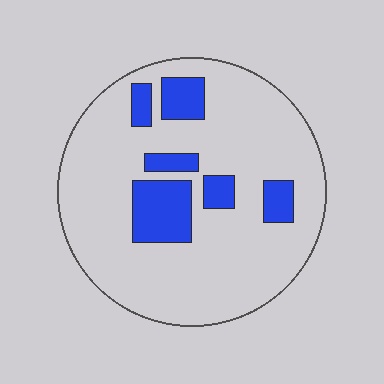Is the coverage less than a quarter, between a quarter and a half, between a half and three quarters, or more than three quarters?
Less than a quarter.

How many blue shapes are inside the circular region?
6.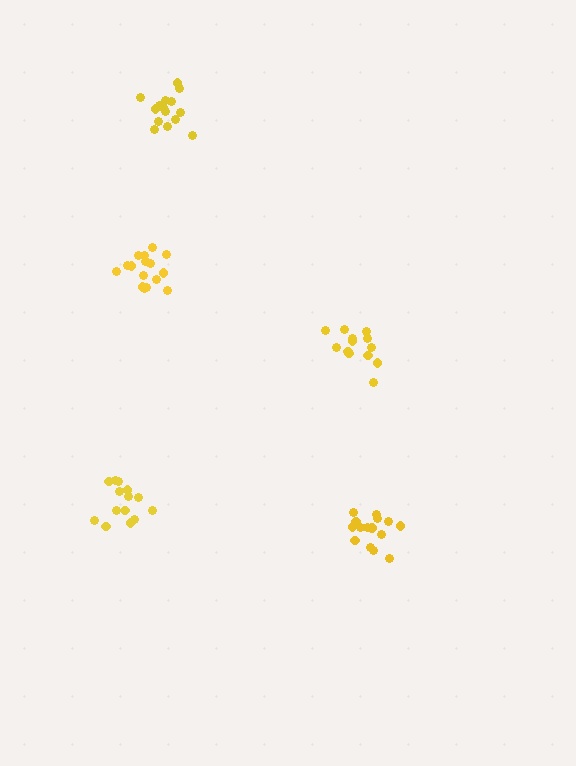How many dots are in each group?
Group 1: 13 dots, Group 2: 16 dots, Group 3: 14 dots, Group 4: 15 dots, Group 5: 15 dots (73 total).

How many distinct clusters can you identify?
There are 5 distinct clusters.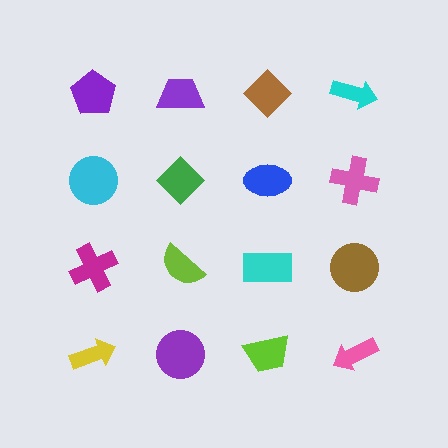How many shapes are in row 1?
4 shapes.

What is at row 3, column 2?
A lime semicircle.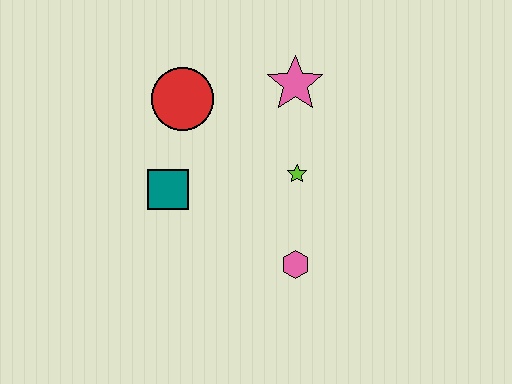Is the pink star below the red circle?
No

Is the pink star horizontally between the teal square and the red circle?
No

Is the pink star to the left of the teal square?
No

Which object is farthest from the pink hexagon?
The red circle is farthest from the pink hexagon.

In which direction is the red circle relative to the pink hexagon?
The red circle is above the pink hexagon.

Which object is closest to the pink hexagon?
The lime star is closest to the pink hexagon.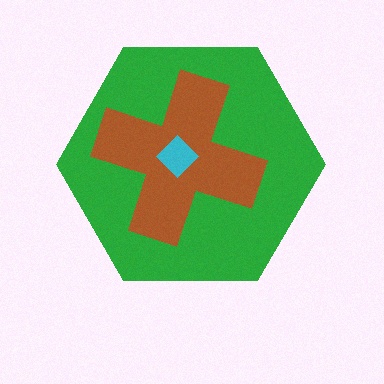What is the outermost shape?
The green hexagon.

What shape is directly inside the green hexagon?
The brown cross.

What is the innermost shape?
The cyan diamond.